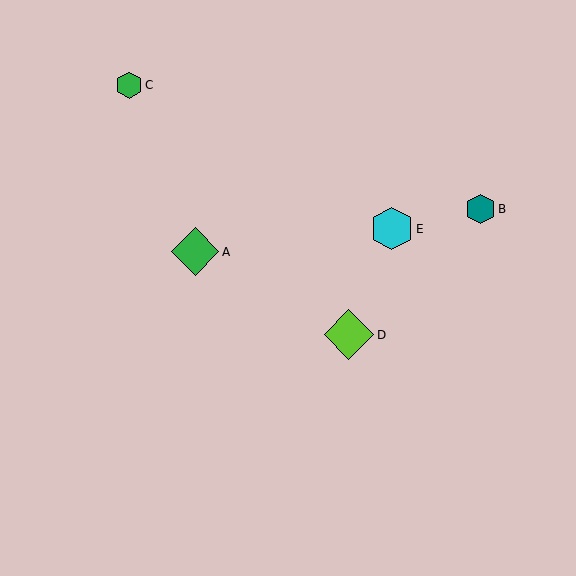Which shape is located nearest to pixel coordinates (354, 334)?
The lime diamond (labeled D) at (349, 335) is nearest to that location.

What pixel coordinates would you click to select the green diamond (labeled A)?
Click at (195, 252) to select the green diamond A.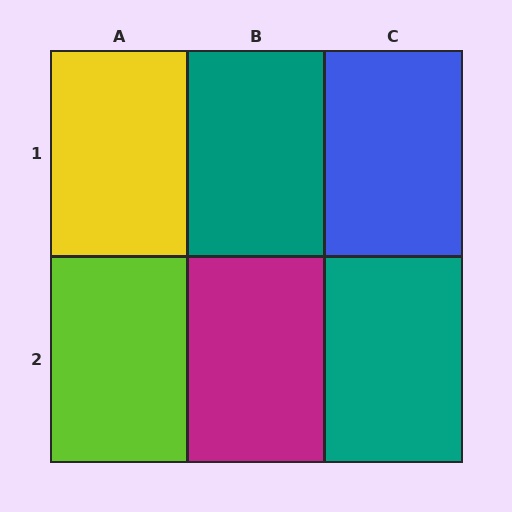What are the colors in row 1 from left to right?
Yellow, teal, blue.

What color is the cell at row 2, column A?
Lime.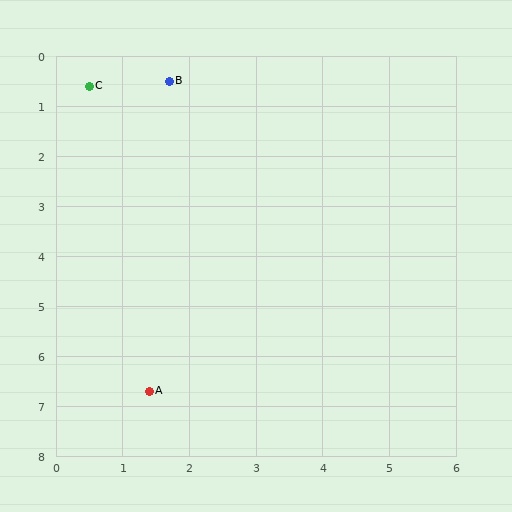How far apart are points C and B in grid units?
Points C and B are about 1.2 grid units apart.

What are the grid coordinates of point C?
Point C is at approximately (0.5, 0.6).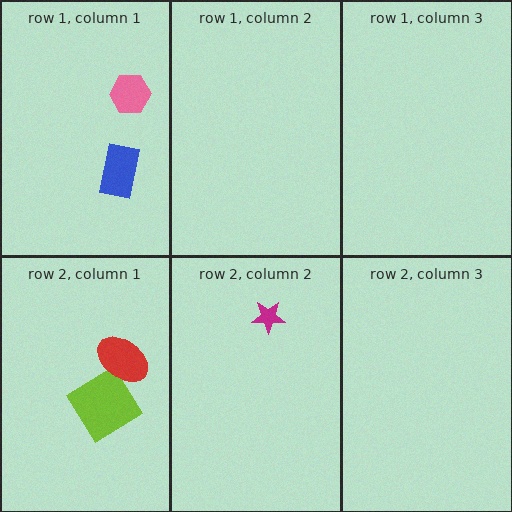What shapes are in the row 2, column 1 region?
The lime diamond, the red ellipse.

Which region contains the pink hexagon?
The row 1, column 1 region.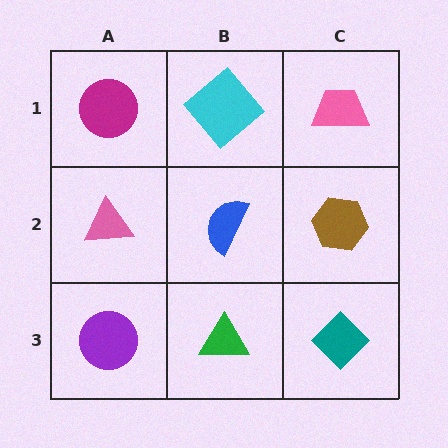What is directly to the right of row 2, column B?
A brown hexagon.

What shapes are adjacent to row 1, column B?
A blue semicircle (row 2, column B), a magenta circle (row 1, column A), a pink trapezoid (row 1, column C).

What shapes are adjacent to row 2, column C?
A pink trapezoid (row 1, column C), a teal diamond (row 3, column C), a blue semicircle (row 2, column B).